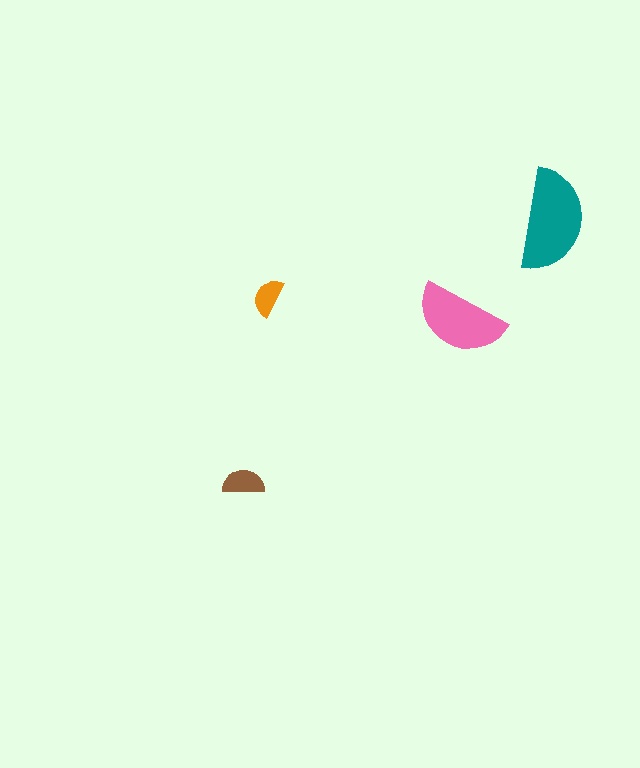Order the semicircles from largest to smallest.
the teal one, the pink one, the brown one, the orange one.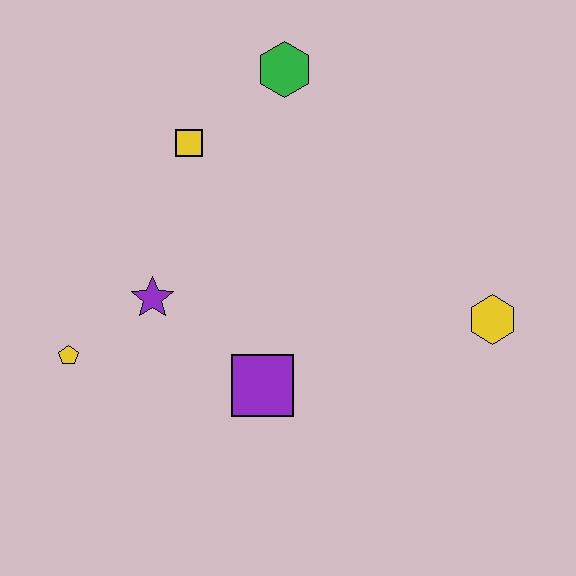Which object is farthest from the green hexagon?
The yellow pentagon is farthest from the green hexagon.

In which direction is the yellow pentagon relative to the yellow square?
The yellow pentagon is below the yellow square.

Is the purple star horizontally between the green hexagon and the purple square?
No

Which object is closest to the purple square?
The purple star is closest to the purple square.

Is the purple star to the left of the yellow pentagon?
No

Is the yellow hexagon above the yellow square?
No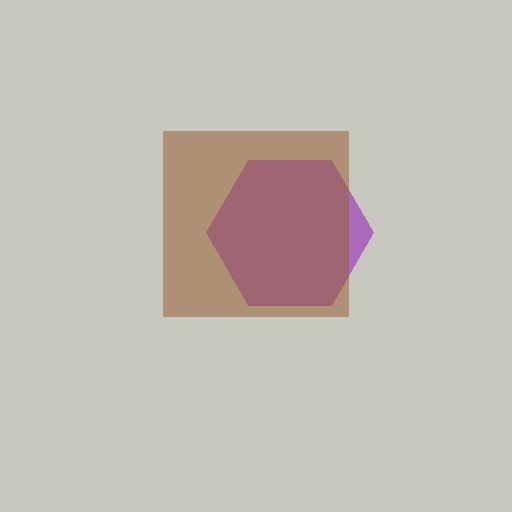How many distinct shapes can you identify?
There are 2 distinct shapes: a purple hexagon, a brown square.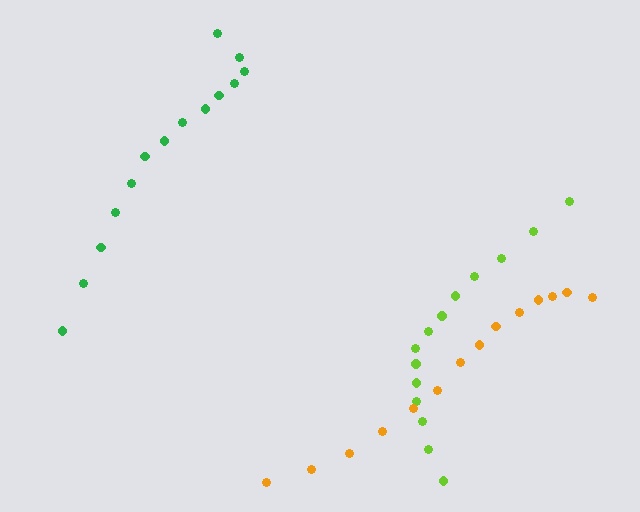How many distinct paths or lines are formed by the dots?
There are 3 distinct paths.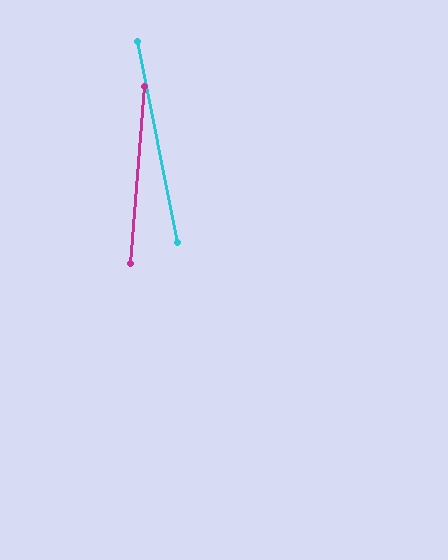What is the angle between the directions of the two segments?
Approximately 16 degrees.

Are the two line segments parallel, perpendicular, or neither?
Neither parallel nor perpendicular — they differ by about 16°.